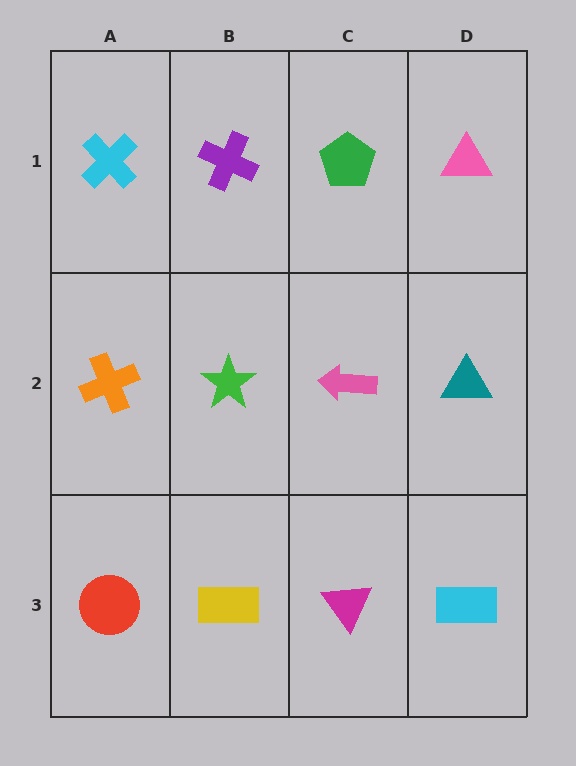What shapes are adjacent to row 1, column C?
A pink arrow (row 2, column C), a purple cross (row 1, column B), a pink triangle (row 1, column D).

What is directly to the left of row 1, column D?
A green pentagon.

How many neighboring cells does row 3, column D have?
2.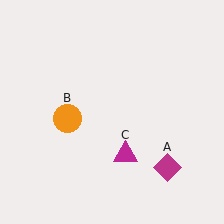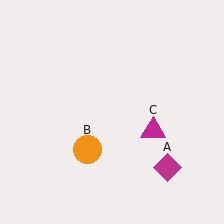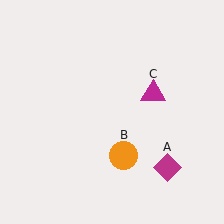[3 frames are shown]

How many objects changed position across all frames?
2 objects changed position: orange circle (object B), magenta triangle (object C).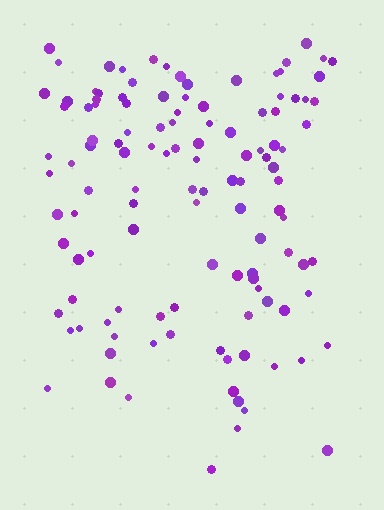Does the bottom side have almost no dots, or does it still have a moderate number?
Still a moderate number, just noticeably fewer than the top.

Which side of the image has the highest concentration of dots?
The top.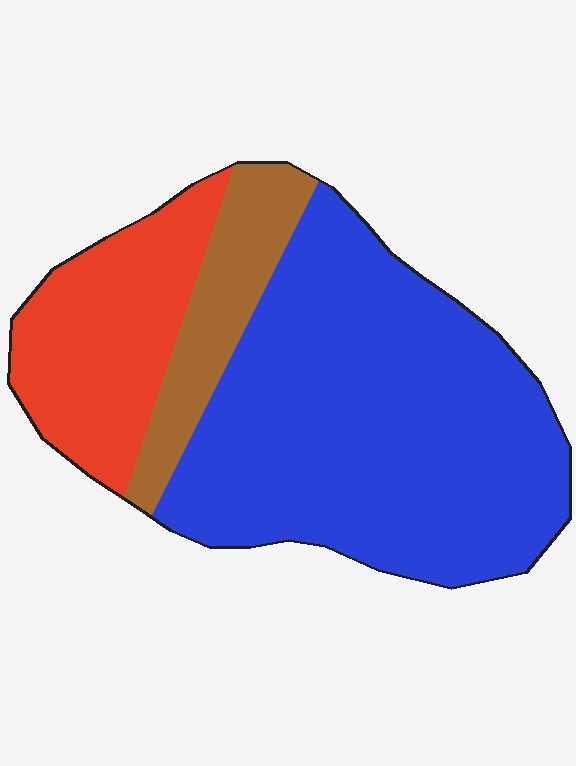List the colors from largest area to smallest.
From largest to smallest: blue, red, brown.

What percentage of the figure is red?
Red covers 23% of the figure.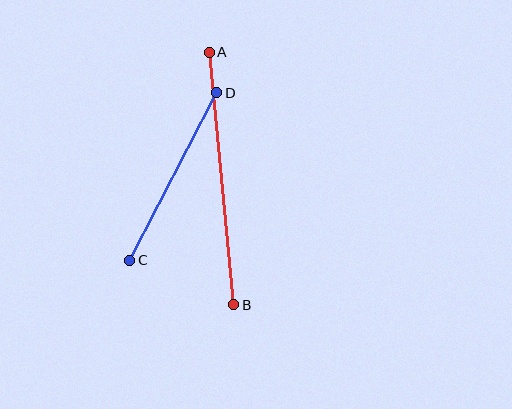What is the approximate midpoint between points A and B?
The midpoint is at approximately (222, 178) pixels.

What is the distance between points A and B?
The distance is approximately 253 pixels.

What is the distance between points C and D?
The distance is approximately 189 pixels.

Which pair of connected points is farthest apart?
Points A and B are farthest apart.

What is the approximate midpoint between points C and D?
The midpoint is at approximately (173, 177) pixels.